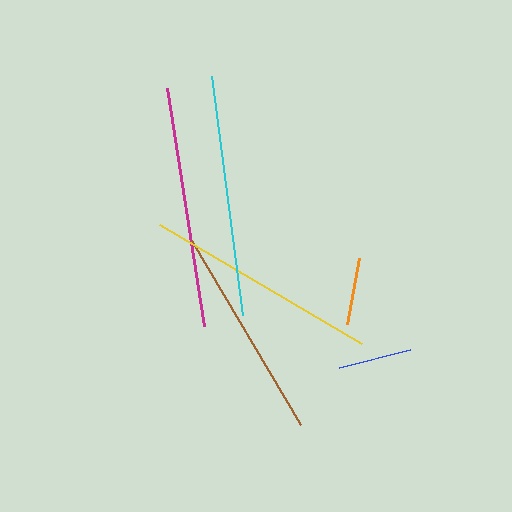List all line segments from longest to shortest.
From longest to shortest: cyan, magenta, yellow, brown, blue, orange.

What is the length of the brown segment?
The brown segment is approximately 214 pixels long.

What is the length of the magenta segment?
The magenta segment is approximately 241 pixels long.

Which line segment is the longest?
The cyan line is the longest at approximately 241 pixels.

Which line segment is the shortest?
The orange line is the shortest at approximately 67 pixels.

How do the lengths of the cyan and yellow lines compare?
The cyan and yellow lines are approximately the same length.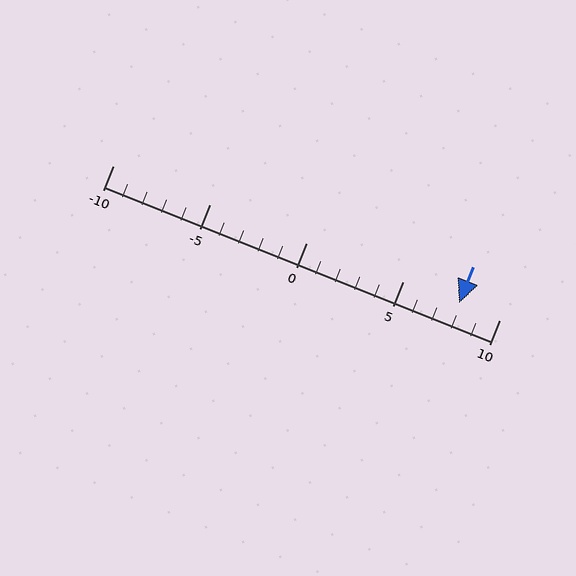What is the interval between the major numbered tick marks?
The major tick marks are spaced 5 units apart.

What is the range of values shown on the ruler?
The ruler shows values from -10 to 10.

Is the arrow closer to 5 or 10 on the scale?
The arrow is closer to 10.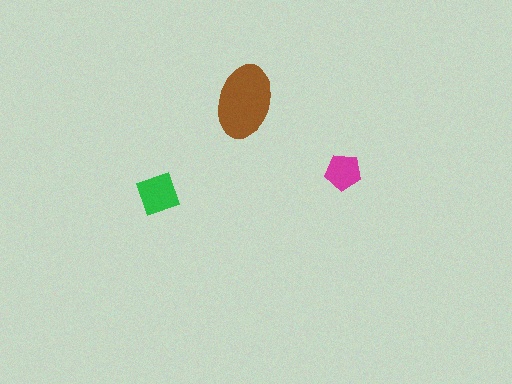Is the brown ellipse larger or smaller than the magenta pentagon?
Larger.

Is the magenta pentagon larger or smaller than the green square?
Smaller.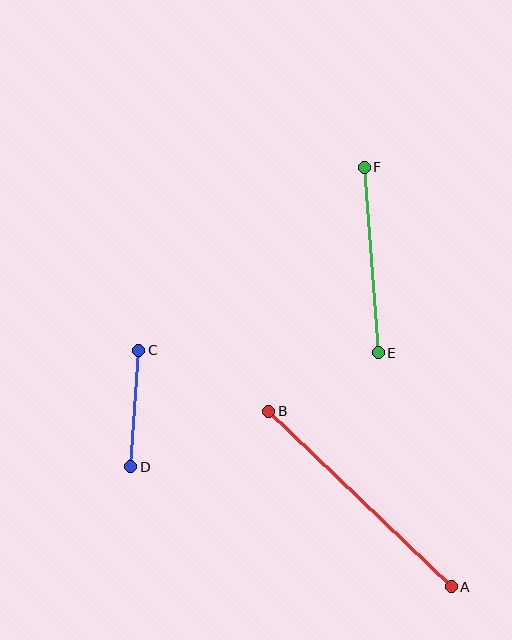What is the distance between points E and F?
The distance is approximately 186 pixels.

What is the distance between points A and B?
The distance is approximately 253 pixels.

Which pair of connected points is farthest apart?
Points A and B are farthest apart.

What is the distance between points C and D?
The distance is approximately 117 pixels.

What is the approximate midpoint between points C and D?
The midpoint is at approximately (135, 409) pixels.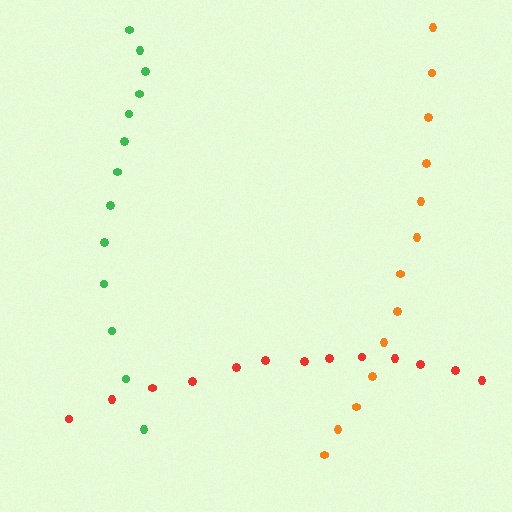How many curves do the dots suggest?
There are 3 distinct paths.